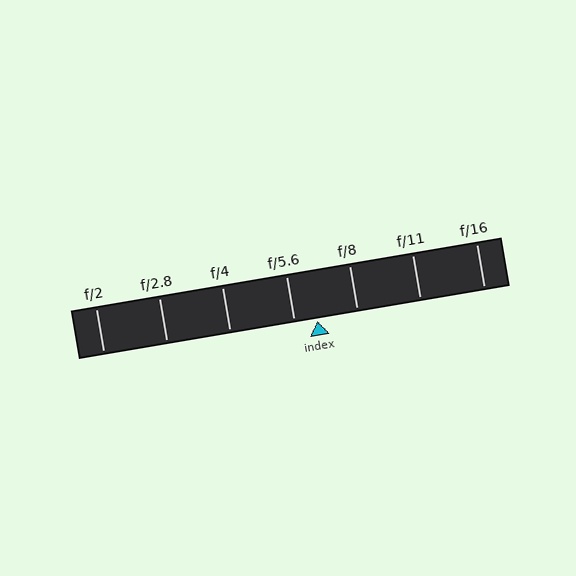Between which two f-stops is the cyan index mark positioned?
The index mark is between f/5.6 and f/8.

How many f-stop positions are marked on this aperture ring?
There are 7 f-stop positions marked.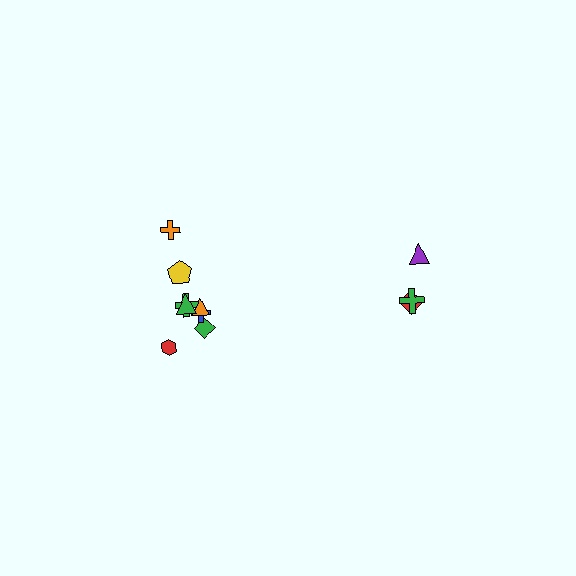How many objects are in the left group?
There are 8 objects.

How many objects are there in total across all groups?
There are 11 objects.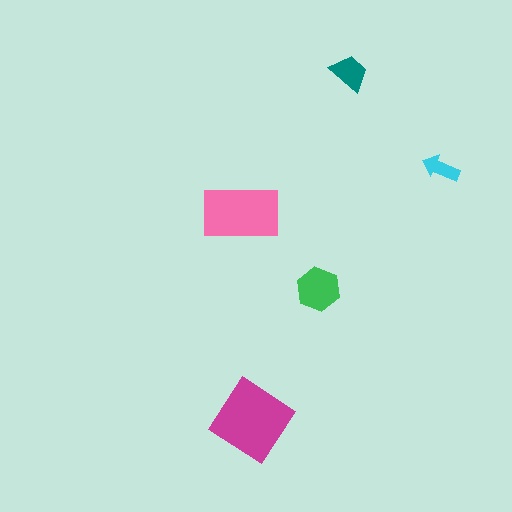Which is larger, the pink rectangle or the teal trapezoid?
The pink rectangle.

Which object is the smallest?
The cyan arrow.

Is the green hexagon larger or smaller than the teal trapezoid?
Larger.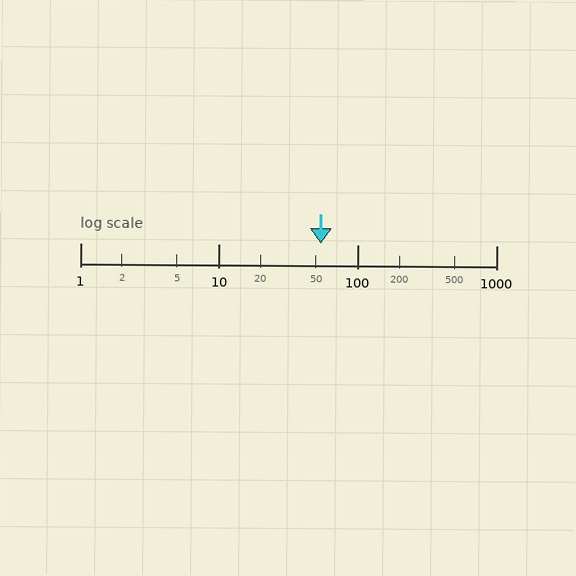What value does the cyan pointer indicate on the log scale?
The pointer indicates approximately 54.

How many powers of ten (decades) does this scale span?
The scale spans 3 decades, from 1 to 1000.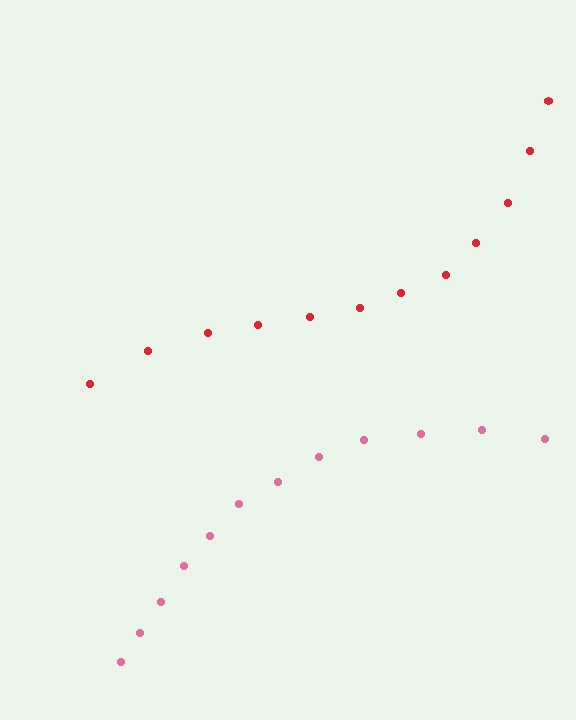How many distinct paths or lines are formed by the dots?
There are 2 distinct paths.